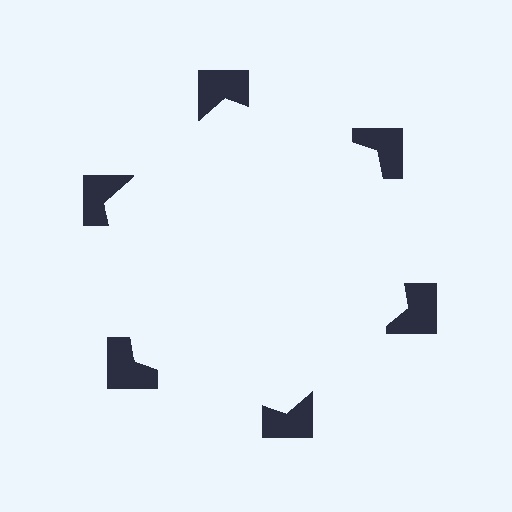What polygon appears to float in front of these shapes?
An illusory hexagon — its edges are inferred from the aligned wedge cuts in the notched squares, not physically drawn.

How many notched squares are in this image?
There are 6 — one at each vertex of the illusory hexagon.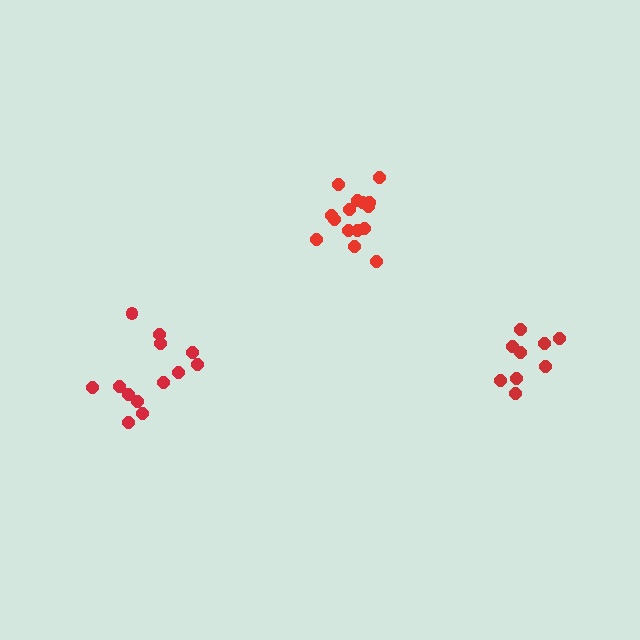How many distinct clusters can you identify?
There are 3 distinct clusters.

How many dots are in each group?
Group 1: 13 dots, Group 2: 9 dots, Group 3: 15 dots (37 total).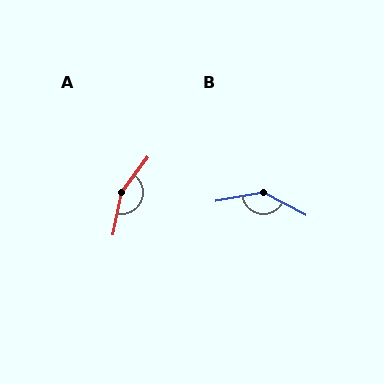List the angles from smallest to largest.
B (143°), A (155°).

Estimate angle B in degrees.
Approximately 143 degrees.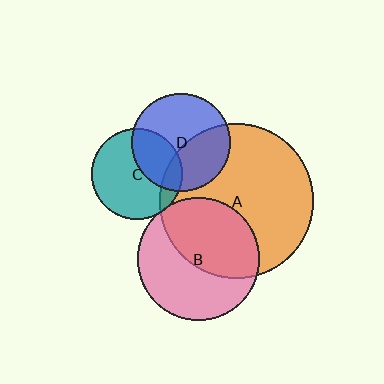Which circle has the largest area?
Circle A (orange).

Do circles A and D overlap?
Yes.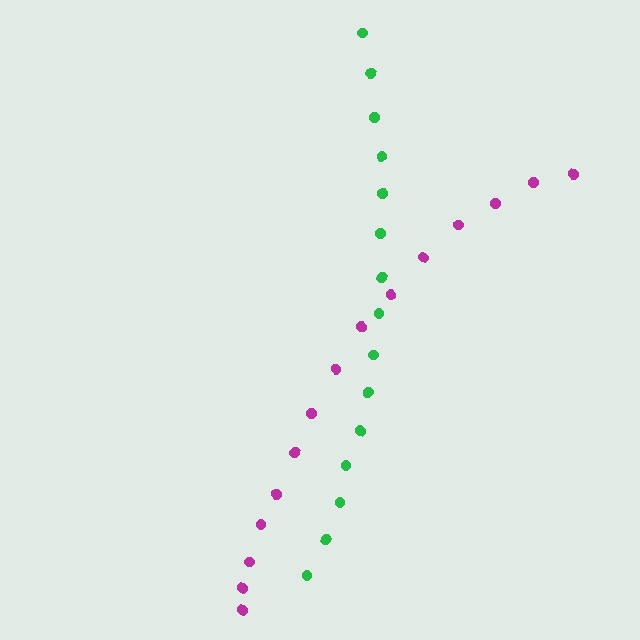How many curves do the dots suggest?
There are 2 distinct paths.